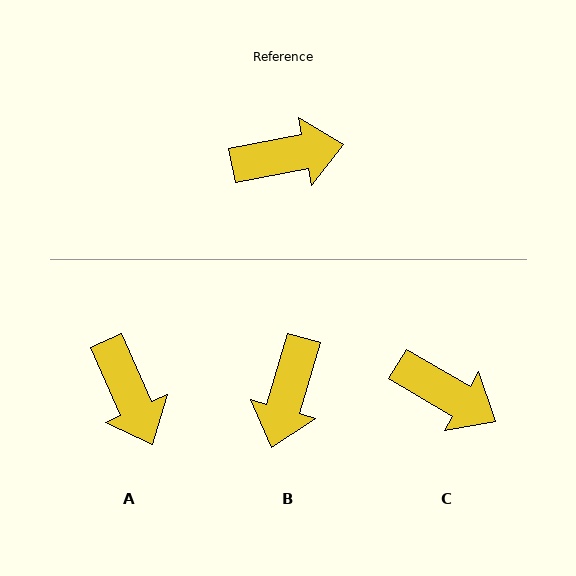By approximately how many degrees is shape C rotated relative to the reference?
Approximately 41 degrees clockwise.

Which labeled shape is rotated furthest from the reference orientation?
B, about 117 degrees away.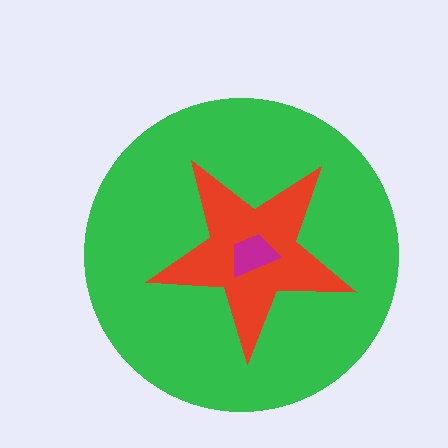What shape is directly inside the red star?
The magenta trapezoid.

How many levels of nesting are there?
3.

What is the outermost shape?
The green circle.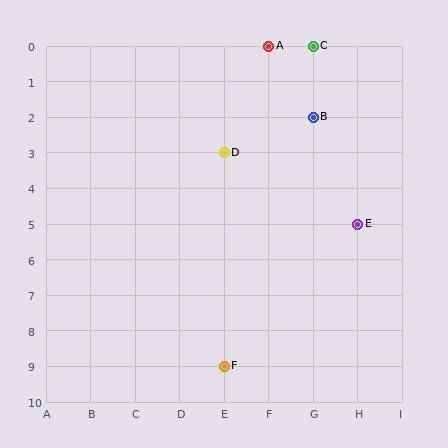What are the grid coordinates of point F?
Point F is at grid coordinates (E, 9).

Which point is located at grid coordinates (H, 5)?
Point E is at (H, 5).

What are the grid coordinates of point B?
Point B is at grid coordinates (G, 2).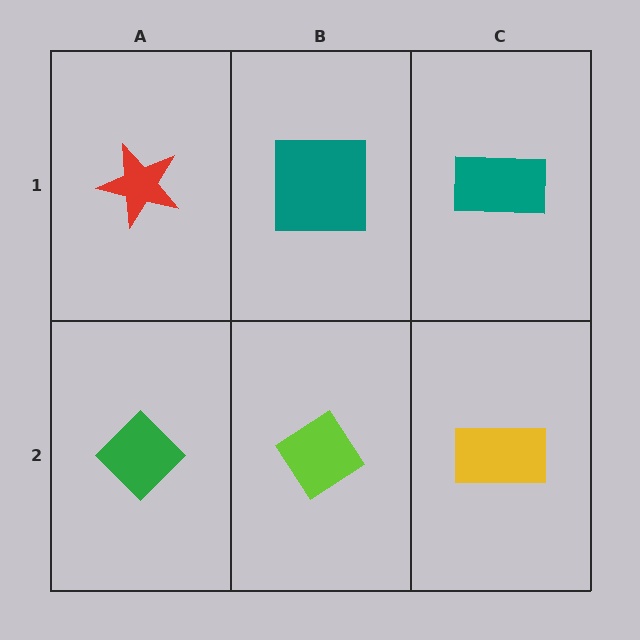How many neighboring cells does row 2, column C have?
2.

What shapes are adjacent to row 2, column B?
A teal square (row 1, column B), a green diamond (row 2, column A), a yellow rectangle (row 2, column C).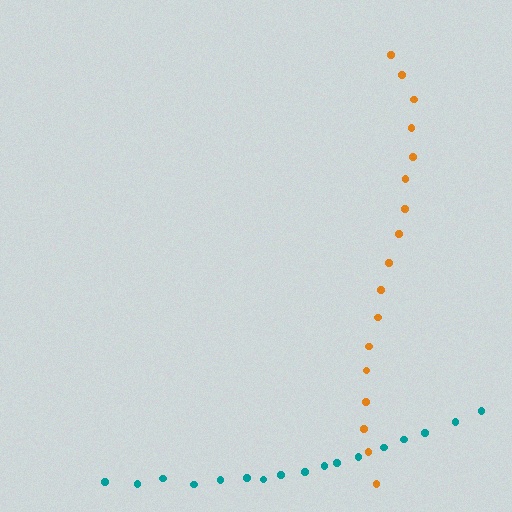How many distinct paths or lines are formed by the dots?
There are 2 distinct paths.